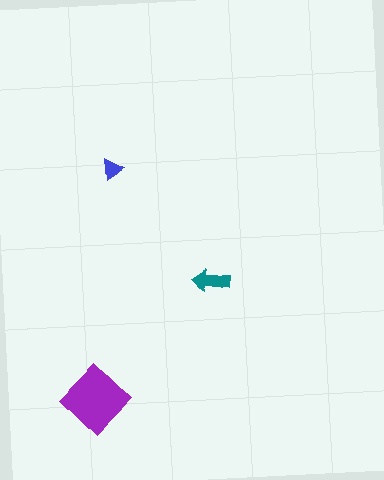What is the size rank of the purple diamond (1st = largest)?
1st.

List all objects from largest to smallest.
The purple diamond, the teal arrow, the blue triangle.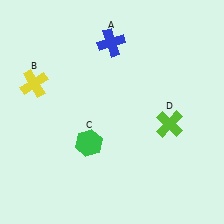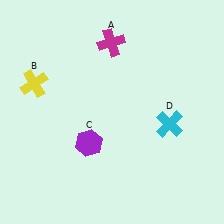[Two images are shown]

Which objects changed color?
A changed from blue to magenta. C changed from green to purple. D changed from lime to cyan.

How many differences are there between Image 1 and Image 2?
There are 3 differences between the two images.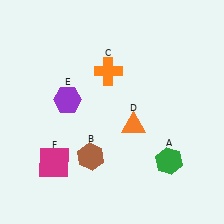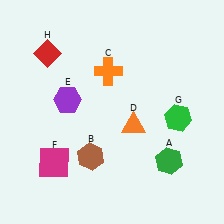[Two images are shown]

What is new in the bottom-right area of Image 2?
A green hexagon (G) was added in the bottom-right area of Image 2.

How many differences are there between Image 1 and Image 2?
There are 2 differences between the two images.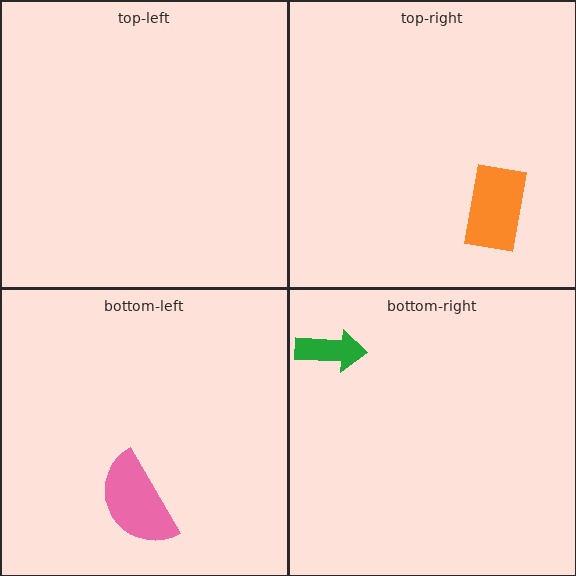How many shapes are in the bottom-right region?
1.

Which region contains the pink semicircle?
The bottom-left region.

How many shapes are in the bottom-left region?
1.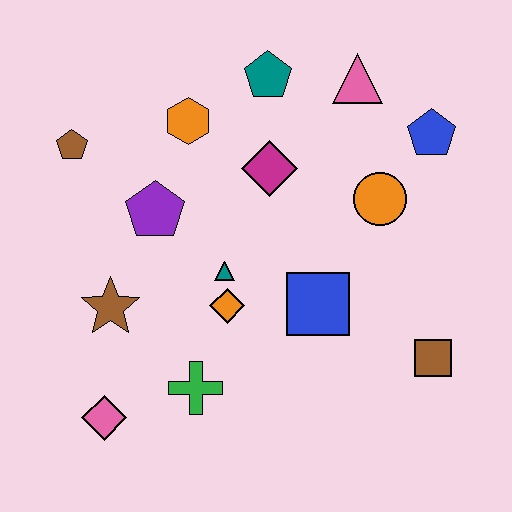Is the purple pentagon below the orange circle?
Yes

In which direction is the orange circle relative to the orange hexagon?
The orange circle is to the right of the orange hexagon.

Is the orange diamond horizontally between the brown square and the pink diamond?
Yes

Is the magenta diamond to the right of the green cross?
Yes